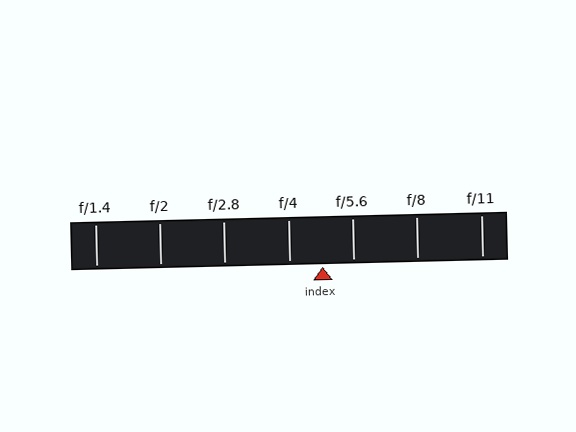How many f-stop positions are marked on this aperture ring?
There are 7 f-stop positions marked.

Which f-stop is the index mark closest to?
The index mark is closest to f/5.6.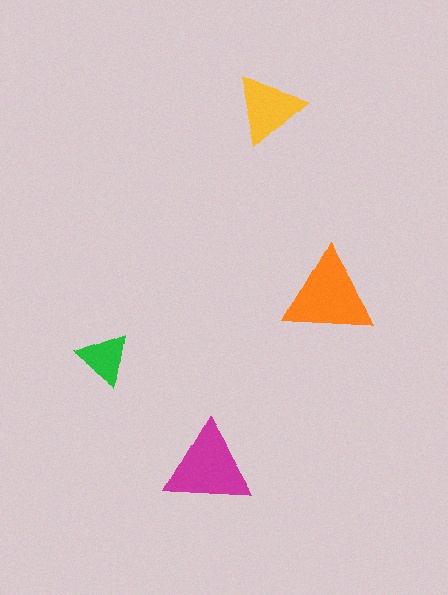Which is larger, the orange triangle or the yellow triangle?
The orange one.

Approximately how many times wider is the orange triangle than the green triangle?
About 1.5 times wider.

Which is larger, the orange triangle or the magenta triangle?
The orange one.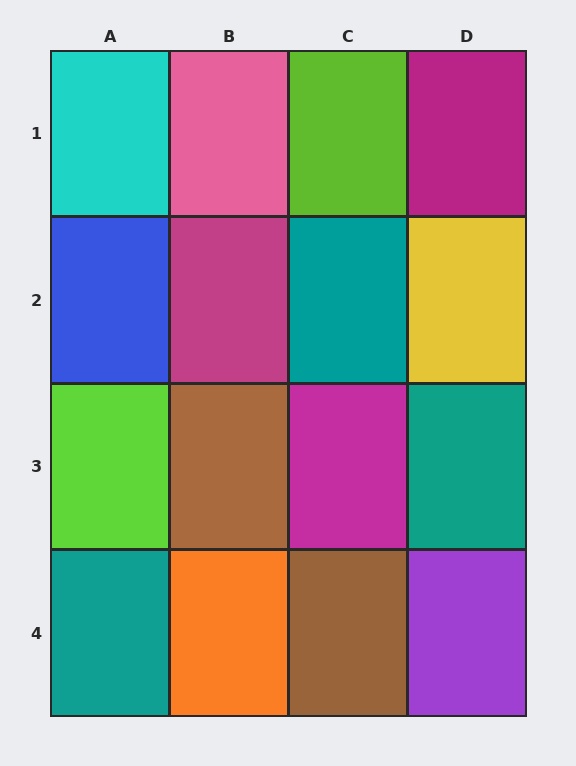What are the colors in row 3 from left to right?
Lime, brown, magenta, teal.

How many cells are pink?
1 cell is pink.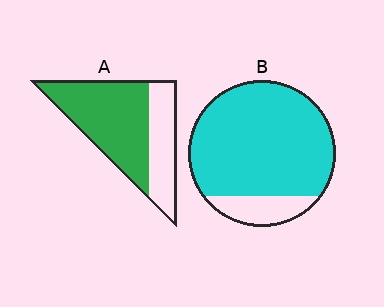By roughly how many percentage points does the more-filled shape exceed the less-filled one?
By roughly 20 percentage points (B over A).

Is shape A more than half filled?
Yes.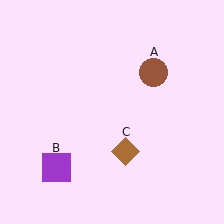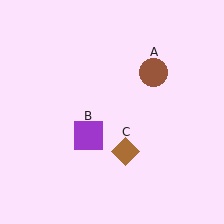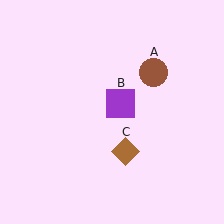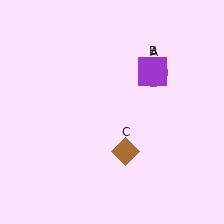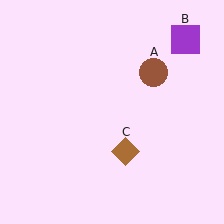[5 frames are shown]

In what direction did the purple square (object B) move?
The purple square (object B) moved up and to the right.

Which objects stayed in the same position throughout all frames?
Brown circle (object A) and brown diamond (object C) remained stationary.